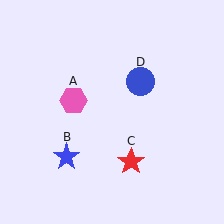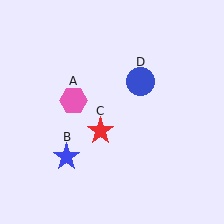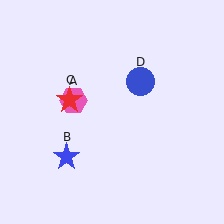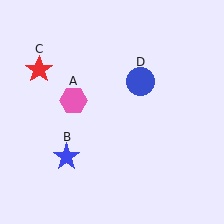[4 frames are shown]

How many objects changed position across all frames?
1 object changed position: red star (object C).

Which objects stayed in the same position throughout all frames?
Pink hexagon (object A) and blue star (object B) and blue circle (object D) remained stationary.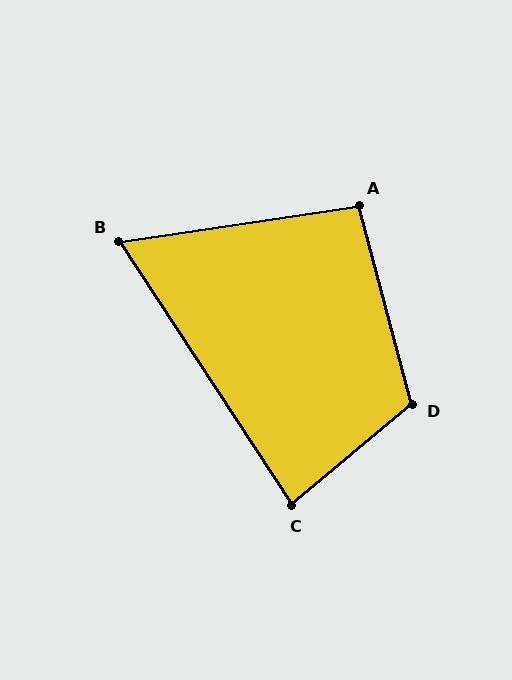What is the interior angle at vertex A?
Approximately 97 degrees (obtuse).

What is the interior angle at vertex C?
Approximately 83 degrees (acute).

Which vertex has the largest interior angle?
D, at approximately 115 degrees.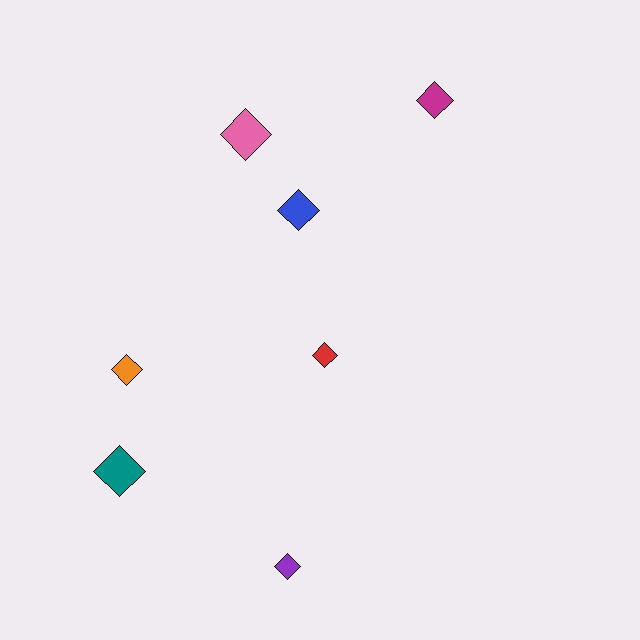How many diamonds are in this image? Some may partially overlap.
There are 7 diamonds.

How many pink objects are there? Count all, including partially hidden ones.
There is 1 pink object.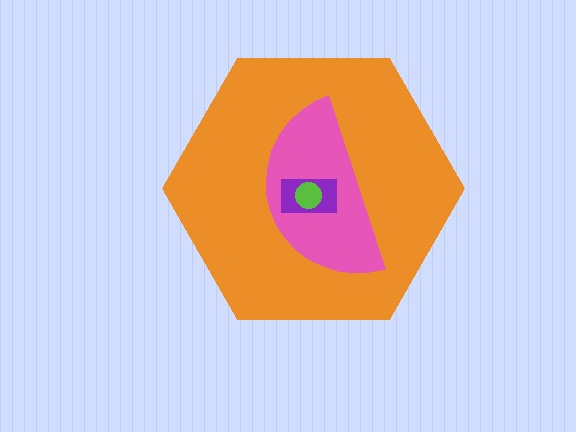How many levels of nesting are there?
4.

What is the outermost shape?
The orange hexagon.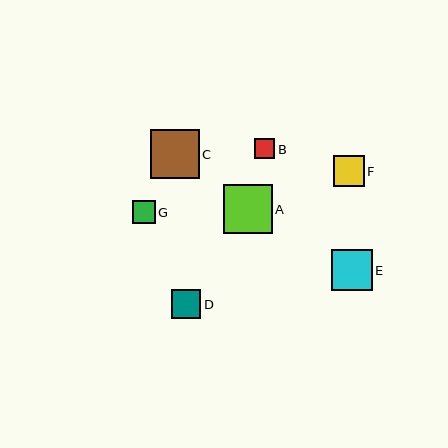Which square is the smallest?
Square B is the smallest with a size of approximately 20 pixels.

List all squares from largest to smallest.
From largest to smallest: A, C, E, F, D, G, B.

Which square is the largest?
Square A is the largest with a size of approximately 49 pixels.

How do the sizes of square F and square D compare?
Square F and square D are approximately the same size.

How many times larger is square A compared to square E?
Square A is approximately 1.2 times the size of square E.